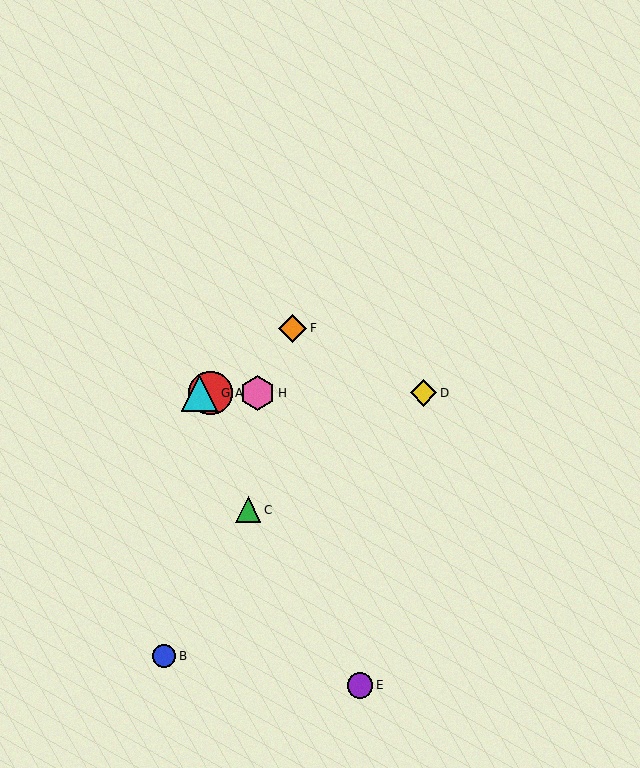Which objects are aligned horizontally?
Objects A, D, G, H are aligned horizontally.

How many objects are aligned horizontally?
4 objects (A, D, G, H) are aligned horizontally.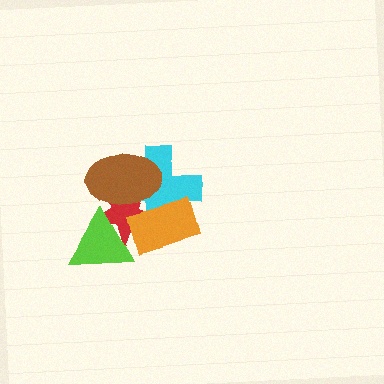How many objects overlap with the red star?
4 objects overlap with the red star.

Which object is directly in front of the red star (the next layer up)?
The cyan cross is directly in front of the red star.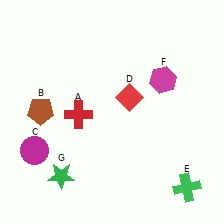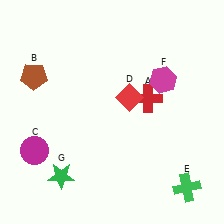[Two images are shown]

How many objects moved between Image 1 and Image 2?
2 objects moved between the two images.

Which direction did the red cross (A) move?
The red cross (A) moved right.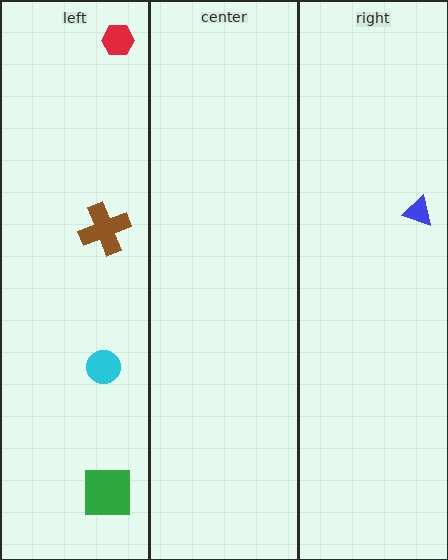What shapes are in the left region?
The green square, the cyan circle, the red hexagon, the brown cross.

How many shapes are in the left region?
4.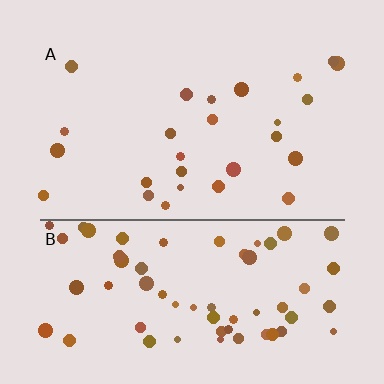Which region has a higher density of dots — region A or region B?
B (the bottom).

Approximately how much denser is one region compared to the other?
Approximately 2.6× — region B over region A.